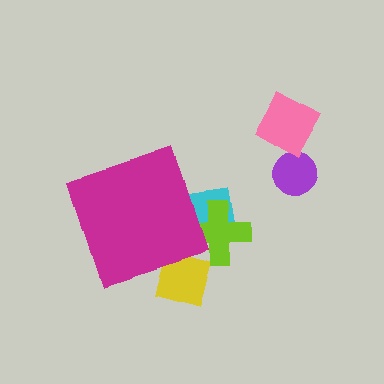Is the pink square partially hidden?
No, the pink square is fully visible.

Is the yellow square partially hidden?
Yes, the yellow square is partially hidden behind the magenta diamond.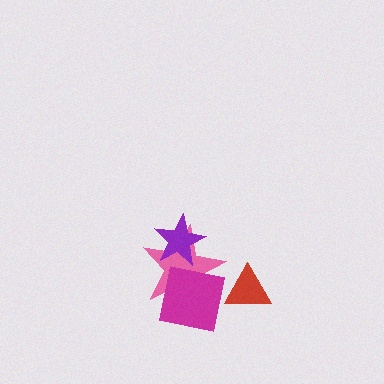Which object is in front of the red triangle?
The magenta square is in front of the red triangle.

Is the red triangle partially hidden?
Yes, it is partially covered by another shape.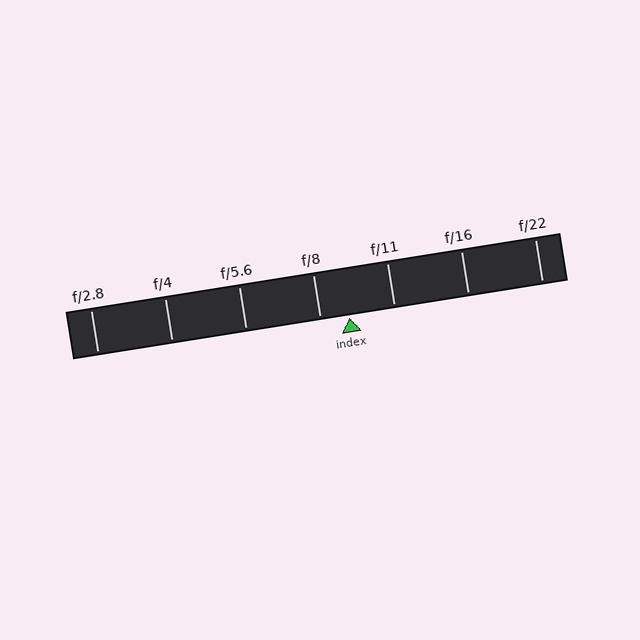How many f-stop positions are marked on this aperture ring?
There are 7 f-stop positions marked.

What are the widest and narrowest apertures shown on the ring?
The widest aperture shown is f/2.8 and the narrowest is f/22.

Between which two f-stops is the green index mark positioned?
The index mark is between f/8 and f/11.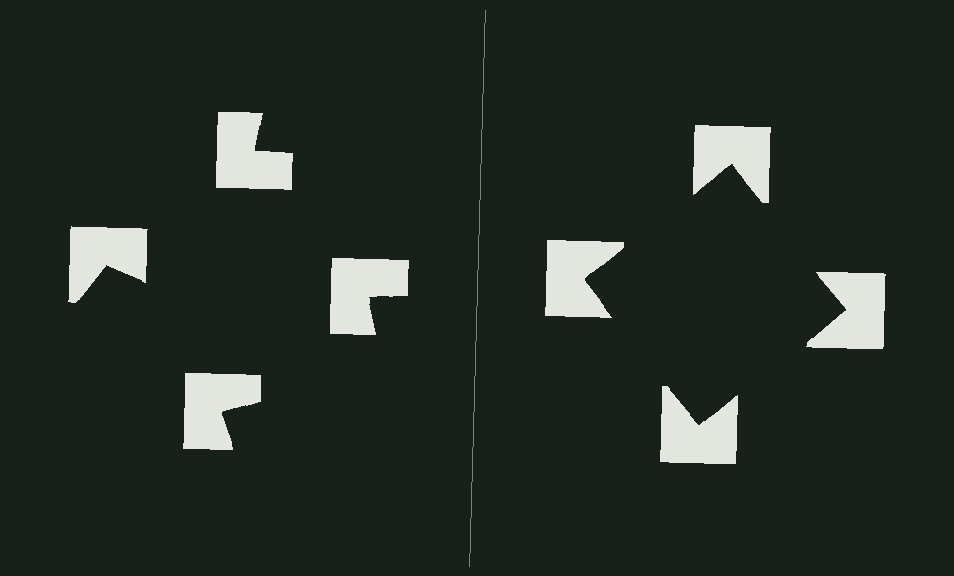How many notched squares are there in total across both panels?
8 — 4 on each side.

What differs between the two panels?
The notched squares are positioned identically on both sides; only the wedge orientations differ. On the right they align to a square; on the left they are misaligned.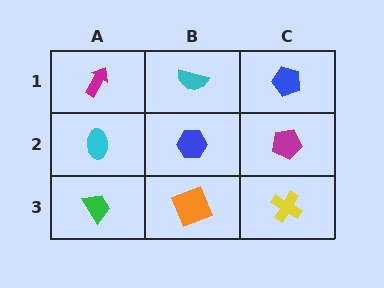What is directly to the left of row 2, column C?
A blue hexagon.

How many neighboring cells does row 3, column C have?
2.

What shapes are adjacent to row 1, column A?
A cyan ellipse (row 2, column A), a cyan semicircle (row 1, column B).